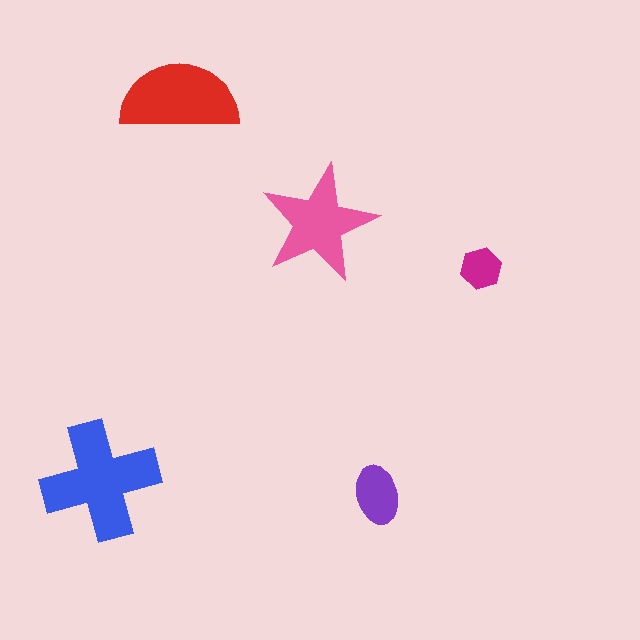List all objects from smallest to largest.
The magenta hexagon, the purple ellipse, the pink star, the red semicircle, the blue cross.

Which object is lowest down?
The purple ellipse is bottommost.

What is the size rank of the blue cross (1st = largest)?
1st.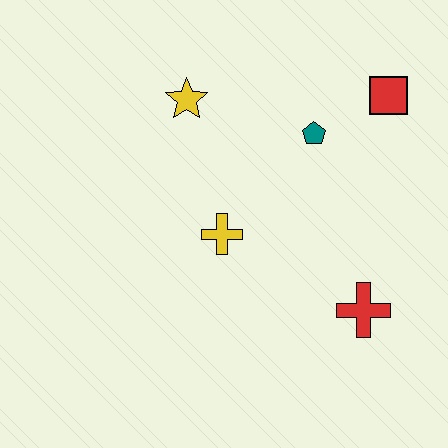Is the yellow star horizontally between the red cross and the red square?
No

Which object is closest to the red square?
The teal pentagon is closest to the red square.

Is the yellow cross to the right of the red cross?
No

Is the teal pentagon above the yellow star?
No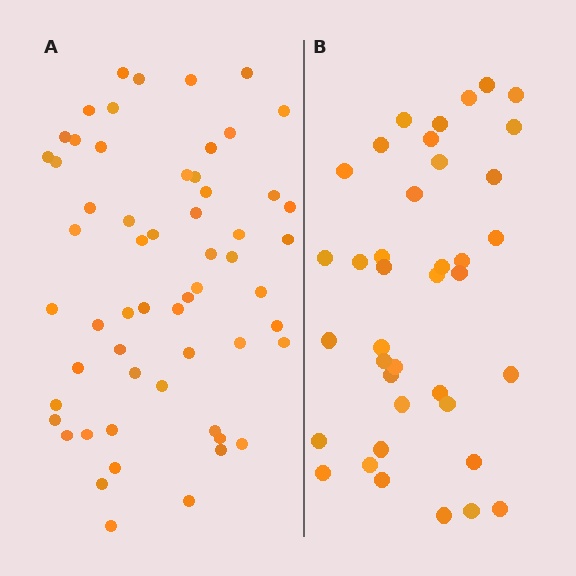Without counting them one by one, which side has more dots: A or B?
Region A (the left region) has more dots.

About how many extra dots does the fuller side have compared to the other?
Region A has approximately 20 more dots than region B.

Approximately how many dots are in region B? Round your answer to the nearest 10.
About 40 dots. (The exact count is 39, which rounds to 40.)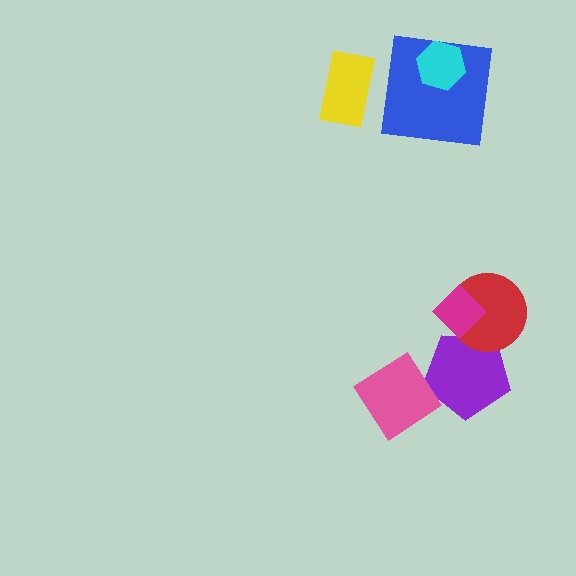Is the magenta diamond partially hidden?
No, no other shape covers it.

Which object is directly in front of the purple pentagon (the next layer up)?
The red circle is directly in front of the purple pentagon.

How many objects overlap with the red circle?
2 objects overlap with the red circle.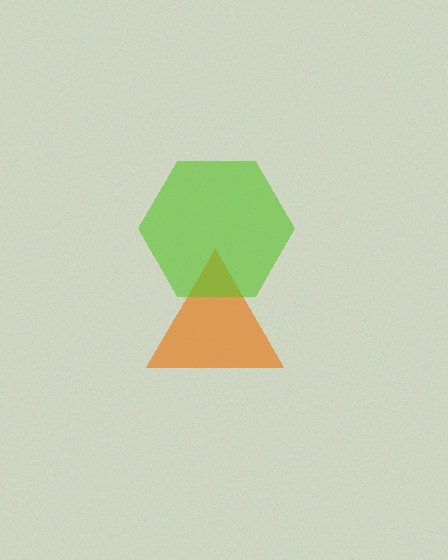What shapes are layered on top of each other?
The layered shapes are: an orange triangle, a lime hexagon.